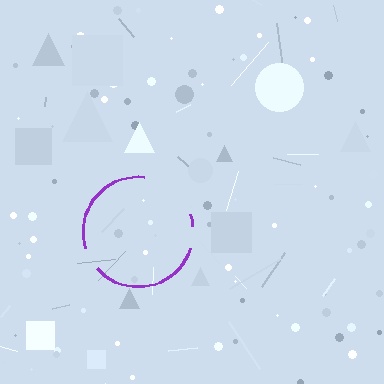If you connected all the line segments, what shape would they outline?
They would outline a circle.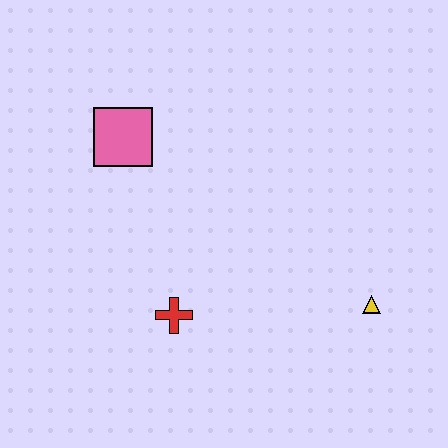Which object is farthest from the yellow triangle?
The pink square is farthest from the yellow triangle.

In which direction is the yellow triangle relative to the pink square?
The yellow triangle is to the right of the pink square.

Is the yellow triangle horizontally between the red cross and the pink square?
No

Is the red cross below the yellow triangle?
Yes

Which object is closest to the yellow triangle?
The red cross is closest to the yellow triangle.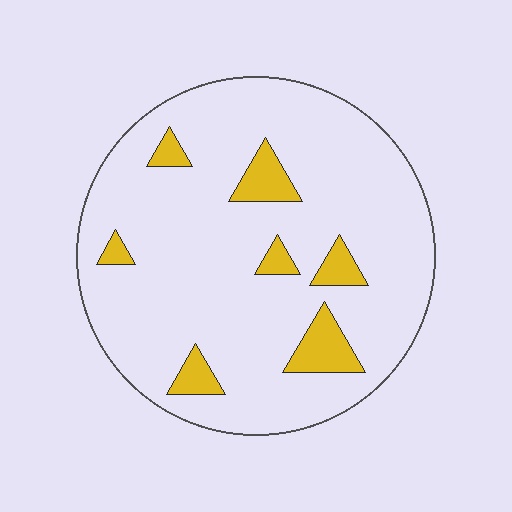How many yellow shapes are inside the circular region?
7.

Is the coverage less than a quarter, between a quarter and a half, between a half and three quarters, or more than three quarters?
Less than a quarter.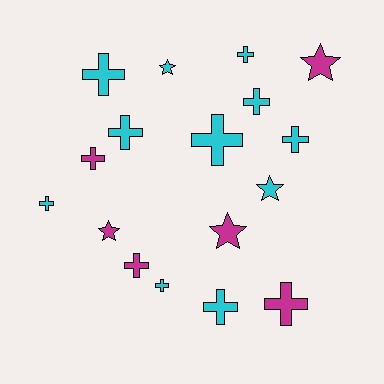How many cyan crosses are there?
There are 9 cyan crosses.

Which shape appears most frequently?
Cross, with 12 objects.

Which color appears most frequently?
Cyan, with 11 objects.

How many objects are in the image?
There are 17 objects.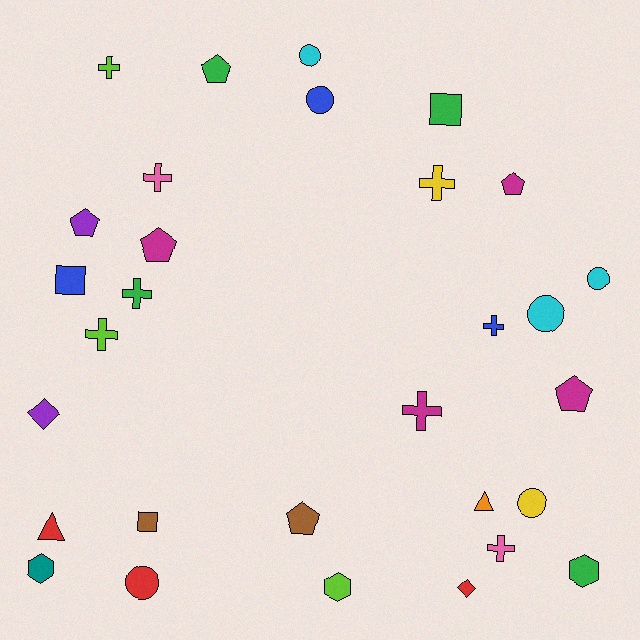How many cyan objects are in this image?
There are 3 cyan objects.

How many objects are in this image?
There are 30 objects.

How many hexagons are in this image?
There are 3 hexagons.